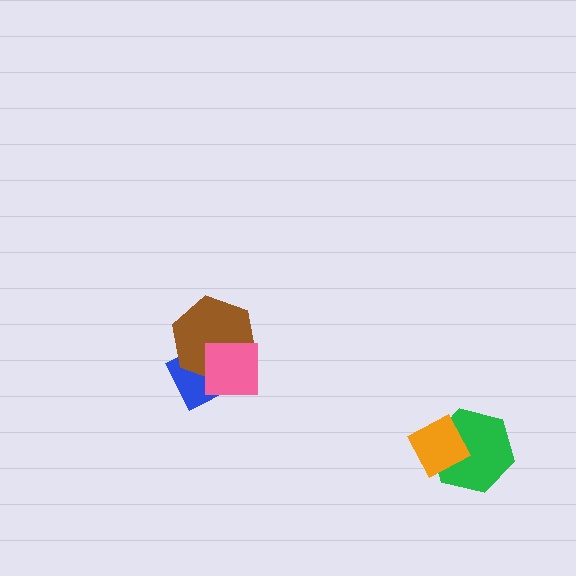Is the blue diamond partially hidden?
Yes, it is partially covered by another shape.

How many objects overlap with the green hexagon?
1 object overlaps with the green hexagon.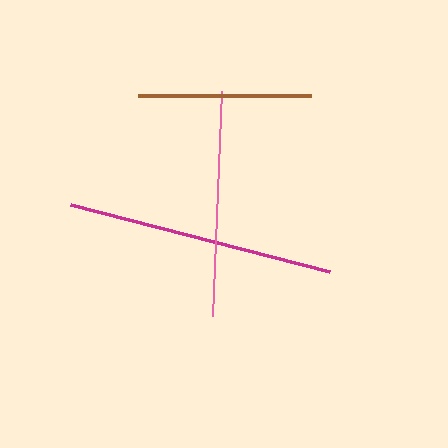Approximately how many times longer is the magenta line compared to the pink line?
The magenta line is approximately 1.2 times the length of the pink line.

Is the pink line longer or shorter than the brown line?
The pink line is longer than the brown line.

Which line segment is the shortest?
The brown line is the shortest at approximately 173 pixels.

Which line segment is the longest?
The magenta line is the longest at approximately 268 pixels.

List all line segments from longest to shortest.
From longest to shortest: magenta, pink, brown.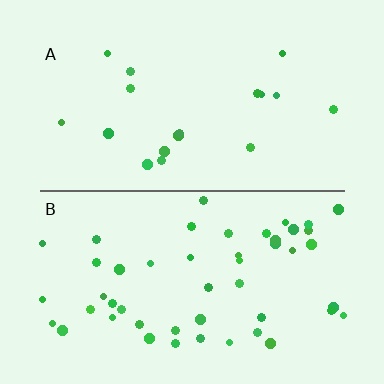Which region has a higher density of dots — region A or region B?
B (the bottom).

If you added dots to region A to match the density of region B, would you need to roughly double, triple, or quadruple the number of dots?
Approximately triple.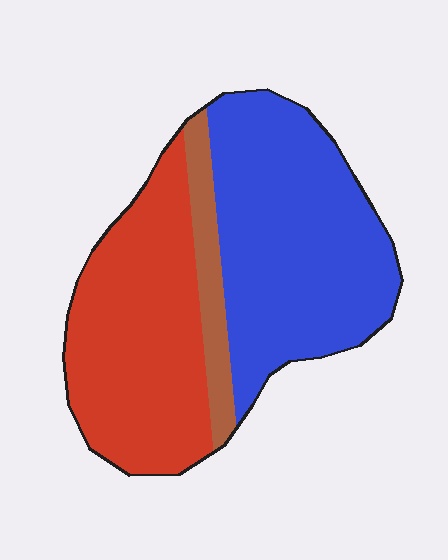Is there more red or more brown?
Red.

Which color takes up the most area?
Blue, at roughly 50%.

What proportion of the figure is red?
Red covers around 40% of the figure.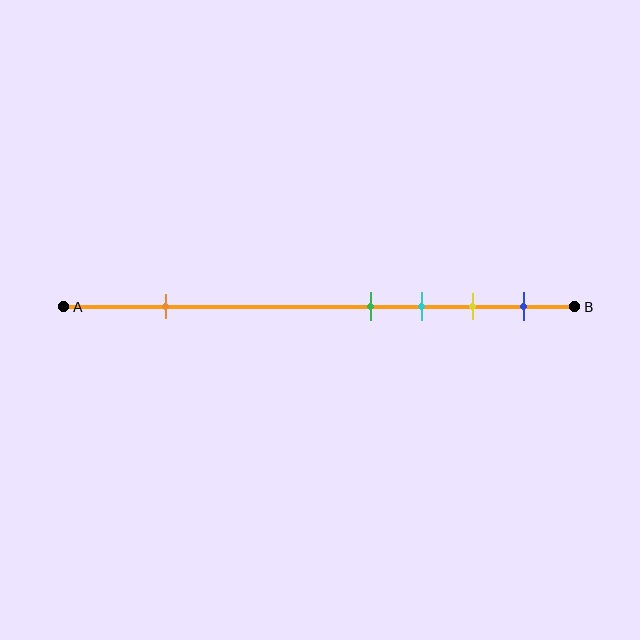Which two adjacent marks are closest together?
The green and cyan marks are the closest adjacent pair.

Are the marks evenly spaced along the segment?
No, the marks are not evenly spaced.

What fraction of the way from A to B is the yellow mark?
The yellow mark is approximately 80% (0.8) of the way from A to B.